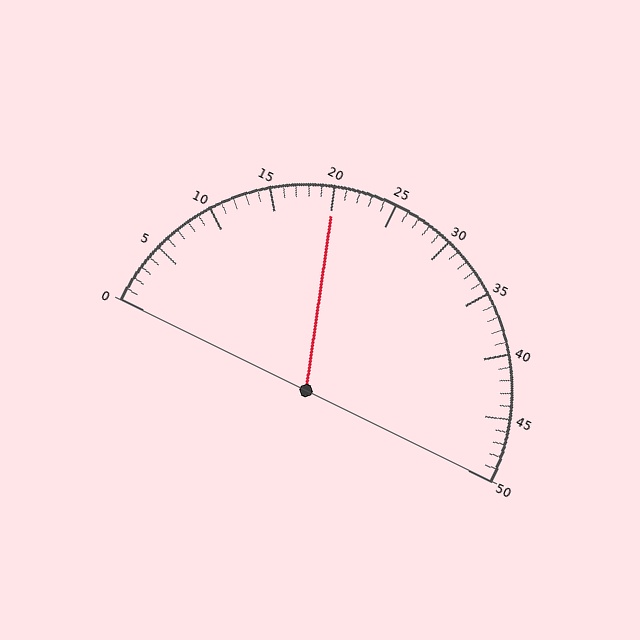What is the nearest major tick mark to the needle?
The nearest major tick mark is 20.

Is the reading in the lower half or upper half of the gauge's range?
The reading is in the lower half of the range (0 to 50).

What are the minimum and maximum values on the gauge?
The gauge ranges from 0 to 50.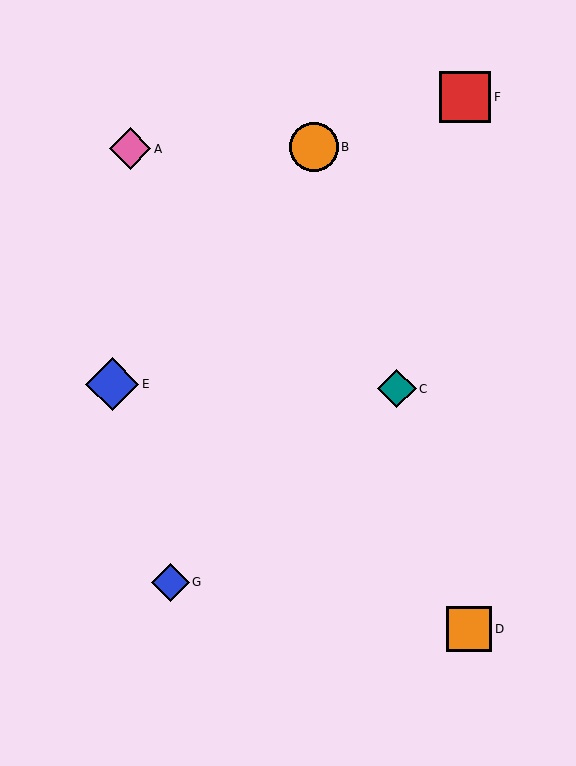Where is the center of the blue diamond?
The center of the blue diamond is at (112, 384).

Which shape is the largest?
The blue diamond (labeled E) is the largest.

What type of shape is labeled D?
Shape D is an orange square.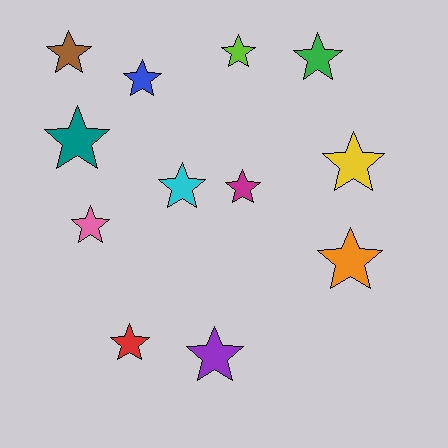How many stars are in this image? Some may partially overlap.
There are 12 stars.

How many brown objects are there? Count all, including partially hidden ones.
There is 1 brown object.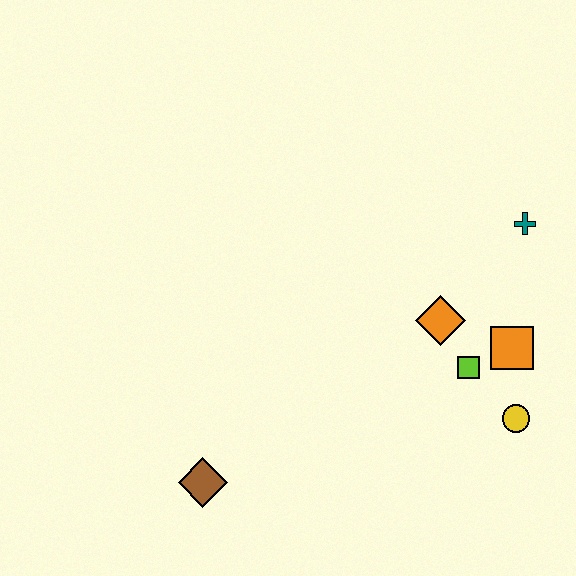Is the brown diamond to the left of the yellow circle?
Yes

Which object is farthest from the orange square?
The brown diamond is farthest from the orange square.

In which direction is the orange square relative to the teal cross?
The orange square is below the teal cross.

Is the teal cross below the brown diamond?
No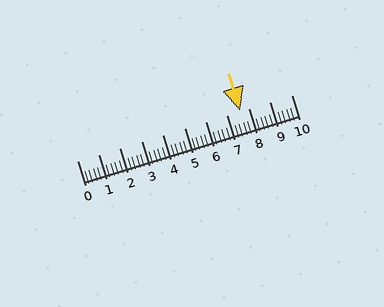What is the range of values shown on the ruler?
The ruler shows values from 0 to 10.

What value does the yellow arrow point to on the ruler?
The yellow arrow points to approximately 7.6.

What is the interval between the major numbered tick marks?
The major tick marks are spaced 1 units apart.